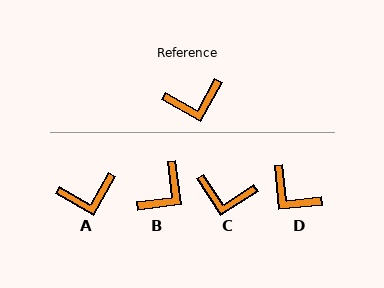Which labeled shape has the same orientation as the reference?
A.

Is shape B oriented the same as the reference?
No, it is off by about 37 degrees.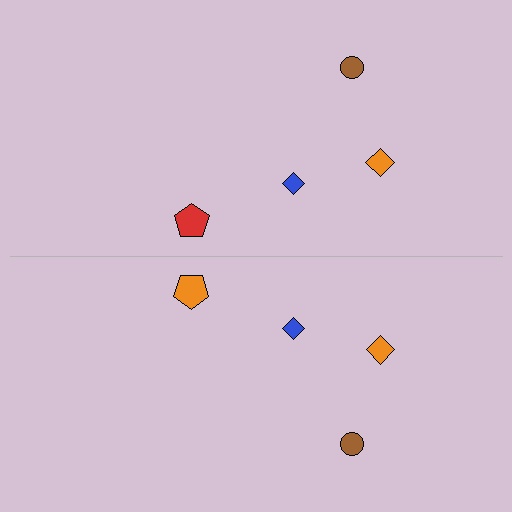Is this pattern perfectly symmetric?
No, the pattern is not perfectly symmetric. The orange pentagon on the bottom side breaks the symmetry — its mirror counterpart is red.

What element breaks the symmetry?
The orange pentagon on the bottom side breaks the symmetry — its mirror counterpart is red.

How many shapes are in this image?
There are 8 shapes in this image.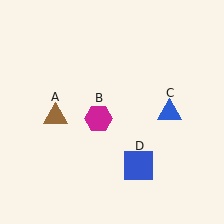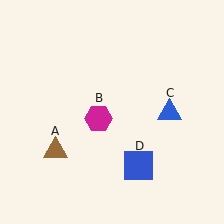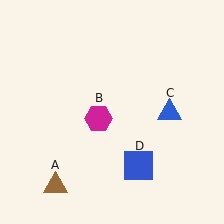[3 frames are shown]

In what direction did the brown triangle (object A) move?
The brown triangle (object A) moved down.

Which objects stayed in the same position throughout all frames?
Magenta hexagon (object B) and blue triangle (object C) and blue square (object D) remained stationary.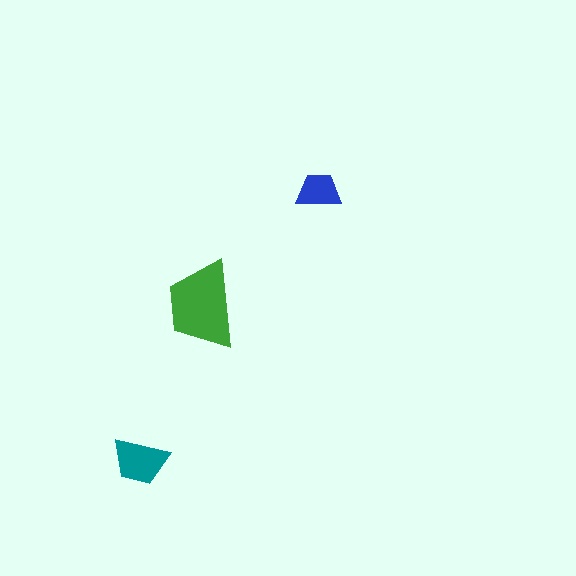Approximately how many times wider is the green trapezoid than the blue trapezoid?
About 2 times wider.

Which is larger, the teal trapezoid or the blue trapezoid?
The teal one.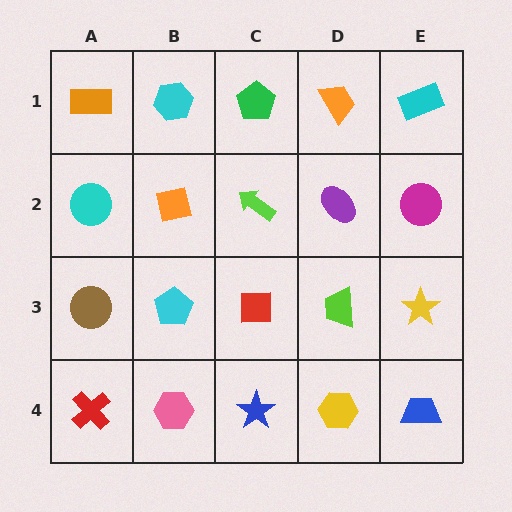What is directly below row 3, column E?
A blue trapezoid.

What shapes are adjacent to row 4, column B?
A cyan pentagon (row 3, column B), a red cross (row 4, column A), a blue star (row 4, column C).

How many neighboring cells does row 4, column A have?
2.